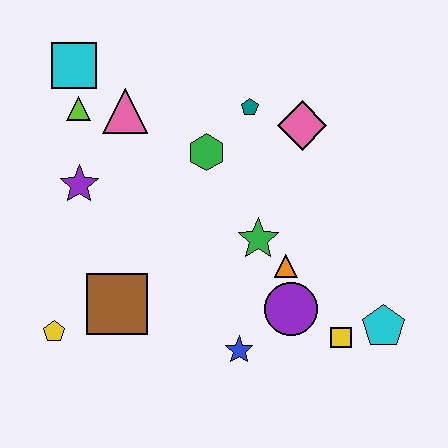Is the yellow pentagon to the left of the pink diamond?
Yes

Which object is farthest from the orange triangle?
The cyan square is farthest from the orange triangle.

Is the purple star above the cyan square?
No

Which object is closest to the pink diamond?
The teal pentagon is closest to the pink diamond.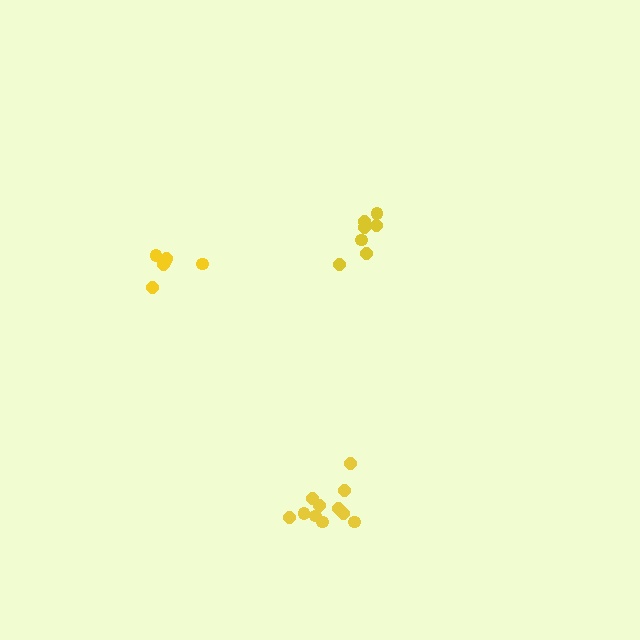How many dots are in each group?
Group 1: 11 dots, Group 2: 7 dots, Group 3: 6 dots (24 total).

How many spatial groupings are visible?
There are 3 spatial groupings.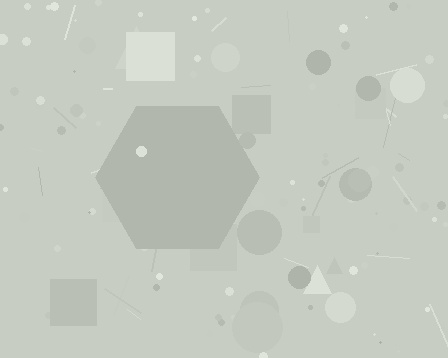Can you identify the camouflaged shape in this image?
The camouflaged shape is a hexagon.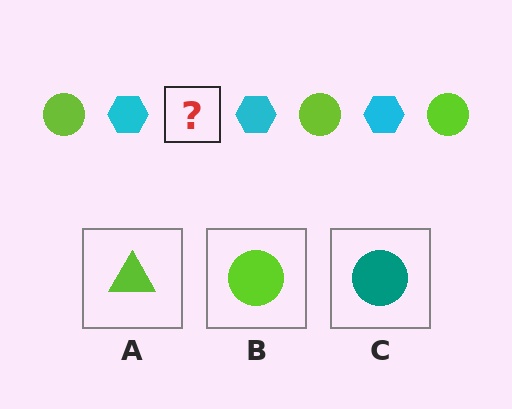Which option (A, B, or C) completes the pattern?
B.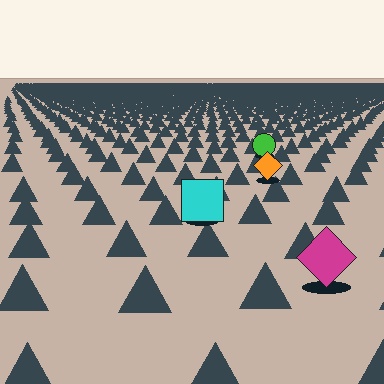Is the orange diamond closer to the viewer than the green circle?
Yes. The orange diamond is closer — you can tell from the texture gradient: the ground texture is coarser near it.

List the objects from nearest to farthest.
From nearest to farthest: the magenta diamond, the cyan square, the orange diamond, the green circle.